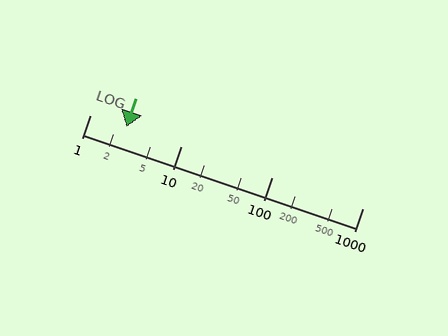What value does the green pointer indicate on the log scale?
The pointer indicates approximately 2.5.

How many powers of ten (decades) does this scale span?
The scale spans 3 decades, from 1 to 1000.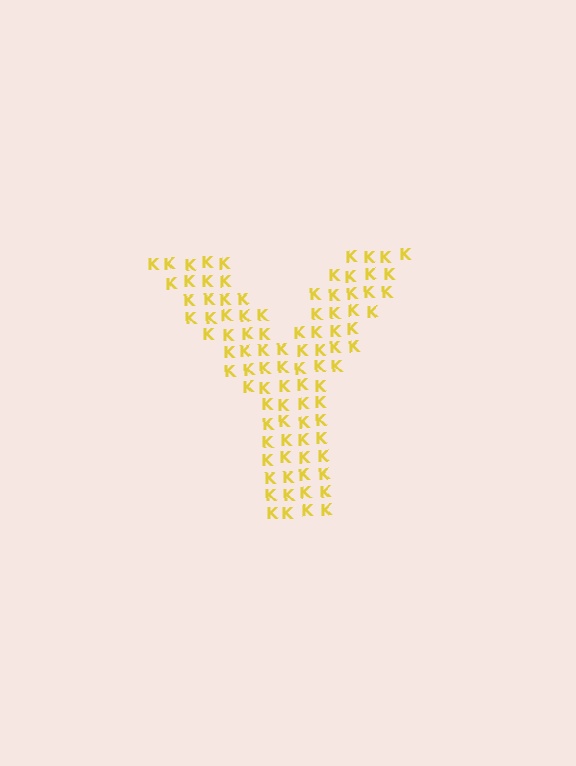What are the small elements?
The small elements are letter K's.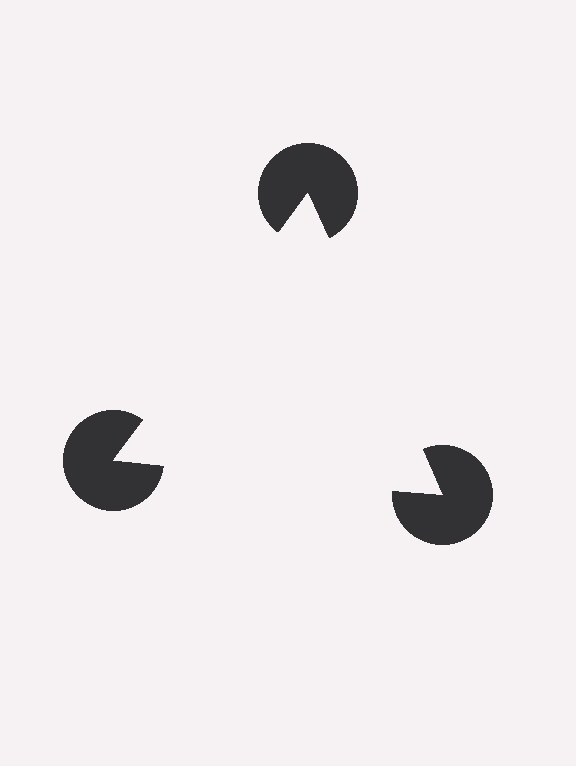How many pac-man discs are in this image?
There are 3 — one at each vertex of the illusory triangle.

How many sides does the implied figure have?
3 sides.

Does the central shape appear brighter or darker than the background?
It typically appears slightly brighter than the background, even though no actual brightness change is drawn.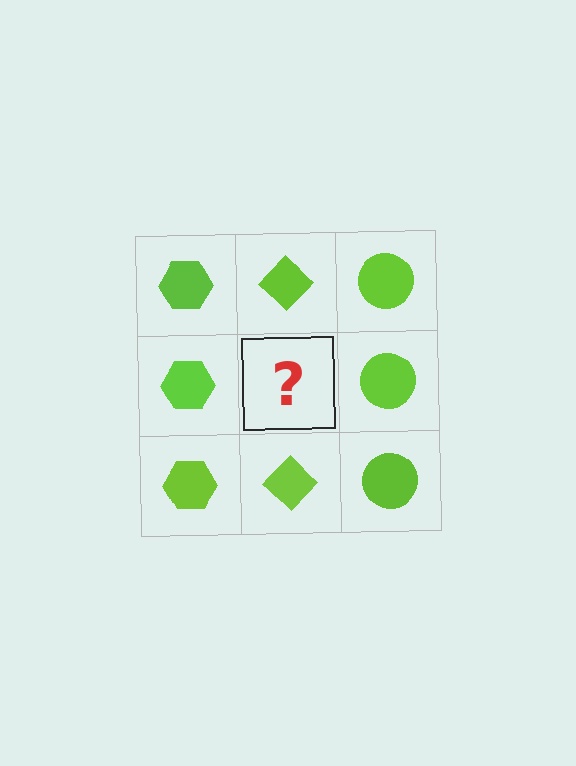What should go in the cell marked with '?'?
The missing cell should contain a lime diamond.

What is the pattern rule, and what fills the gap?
The rule is that each column has a consistent shape. The gap should be filled with a lime diamond.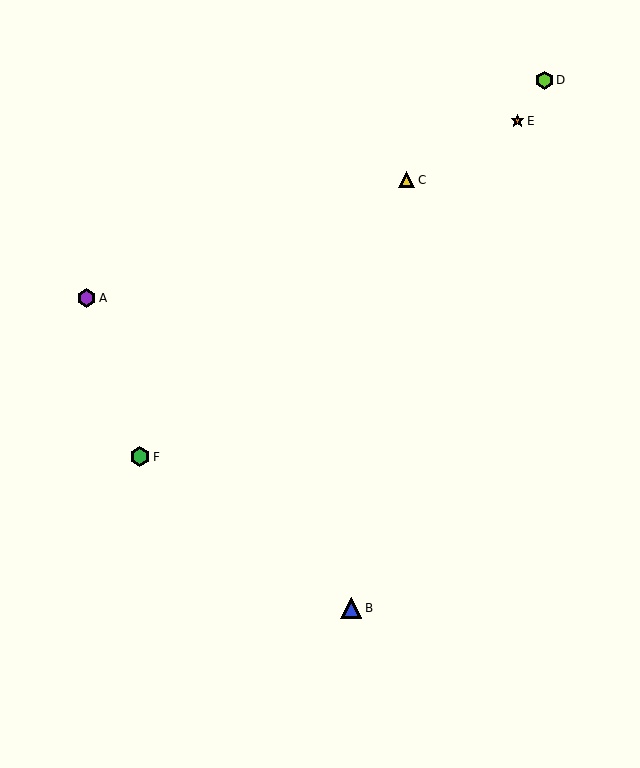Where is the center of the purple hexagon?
The center of the purple hexagon is at (87, 298).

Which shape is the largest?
The blue triangle (labeled B) is the largest.